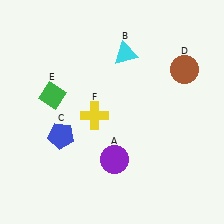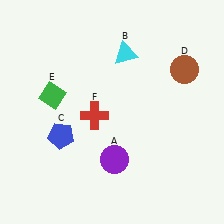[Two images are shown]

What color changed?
The cross (F) changed from yellow in Image 1 to red in Image 2.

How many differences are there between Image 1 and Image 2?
There is 1 difference between the two images.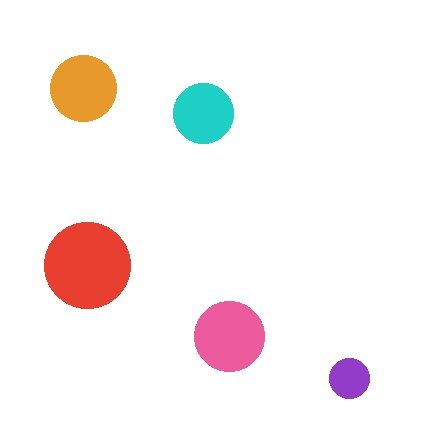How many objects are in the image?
There are 5 objects in the image.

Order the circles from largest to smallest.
the red one, the pink one, the orange one, the cyan one, the purple one.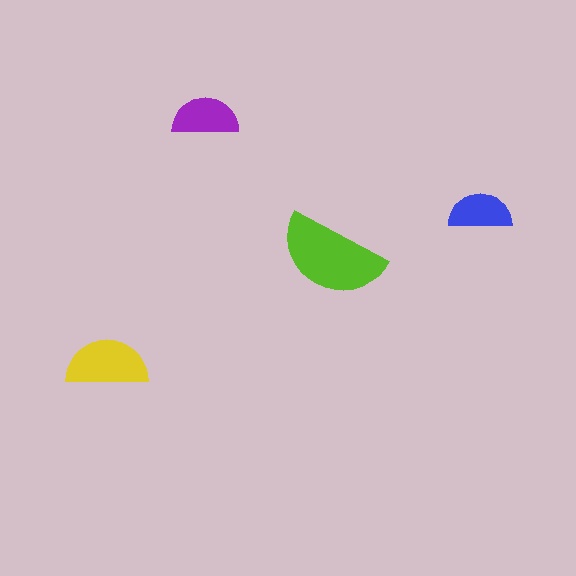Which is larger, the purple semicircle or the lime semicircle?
The lime one.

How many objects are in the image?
There are 4 objects in the image.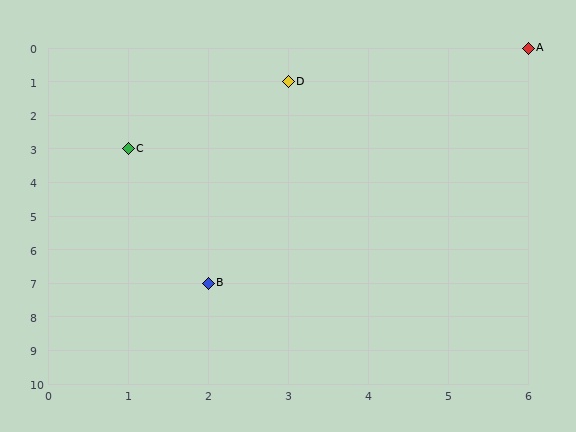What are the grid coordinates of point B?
Point B is at grid coordinates (2, 7).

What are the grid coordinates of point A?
Point A is at grid coordinates (6, 0).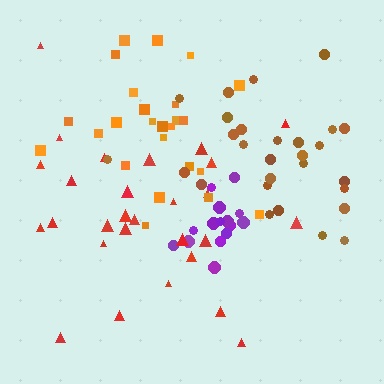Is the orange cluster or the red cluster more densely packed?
Orange.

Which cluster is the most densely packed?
Purple.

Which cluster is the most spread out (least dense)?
Red.